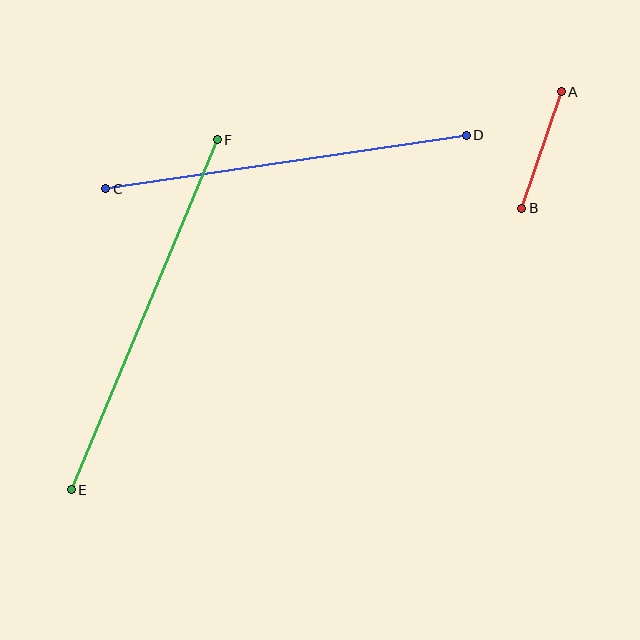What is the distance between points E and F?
The distance is approximately 379 pixels.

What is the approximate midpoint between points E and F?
The midpoint is at approximately (144, 315) pixels.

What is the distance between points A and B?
The distance is approximately 123 pixels.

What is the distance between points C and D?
The distance is approximately 364 pixels.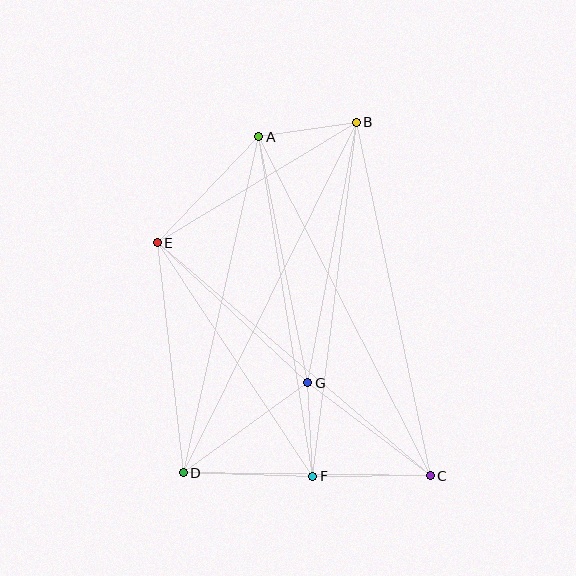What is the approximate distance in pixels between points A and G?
The distance between A and G is approximately 251 pixels.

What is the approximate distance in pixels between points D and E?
The distance between D and E is approximately 231 pixels.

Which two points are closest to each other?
Points F and G are closest to each other.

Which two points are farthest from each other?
Points B and D are farthest from each other.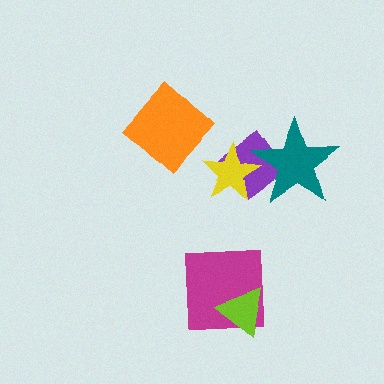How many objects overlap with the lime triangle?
1 object overlaps with the lime triangle.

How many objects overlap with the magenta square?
1 object overlaps with the magenta square.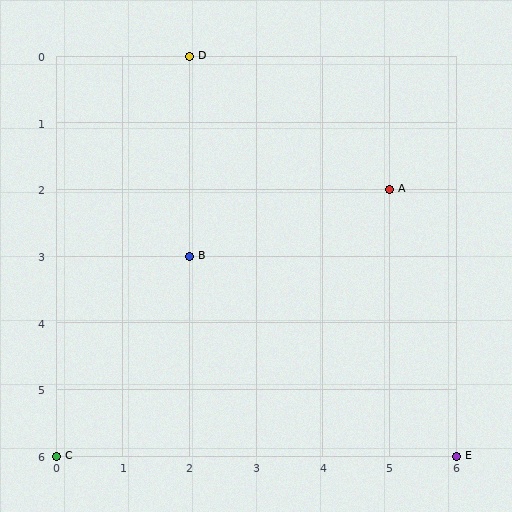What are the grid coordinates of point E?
Point E is at grid coordinates (6, 6).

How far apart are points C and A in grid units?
Points C and A are 5 columns and 4 rows apart (about 6.4 grid units diagonally).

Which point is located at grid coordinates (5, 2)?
Point A is at (5, 2).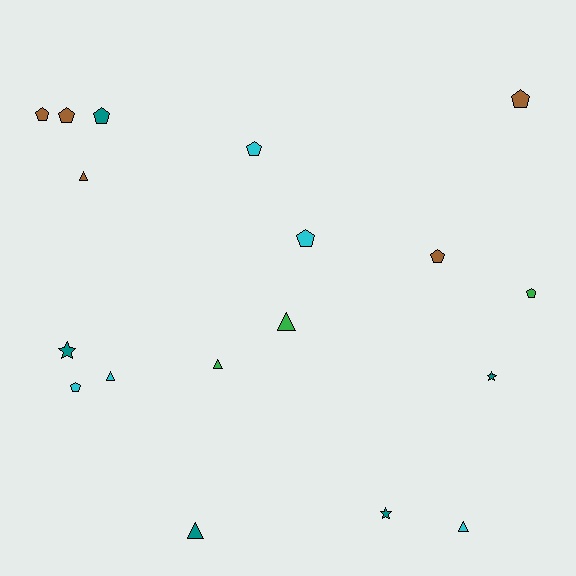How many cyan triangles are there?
There are 2 cyan triangles.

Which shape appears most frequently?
Pentagon, with 9 objects.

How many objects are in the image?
There are 18 objects.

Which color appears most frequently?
Cyan, with 5 objects.